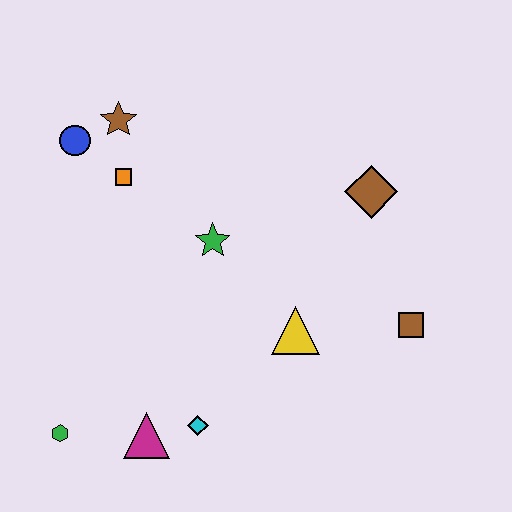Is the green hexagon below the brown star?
Yes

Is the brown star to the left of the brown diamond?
Yes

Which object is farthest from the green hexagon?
The brown diamond is farthest from the green hexagon.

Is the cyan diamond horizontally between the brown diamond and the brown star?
Yes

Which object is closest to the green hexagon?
The magenta triangle is closest to the green hexagon.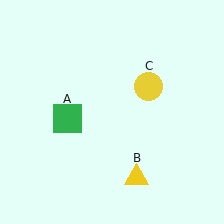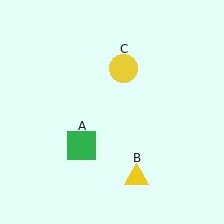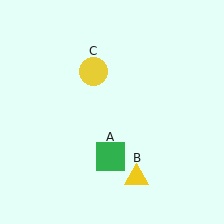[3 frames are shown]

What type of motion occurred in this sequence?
The green square (object A), yellow circle (object C) rotated counterclockwise around the center of the scene.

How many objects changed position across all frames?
2 objects changed position: green square (object A), yellow circle (object C).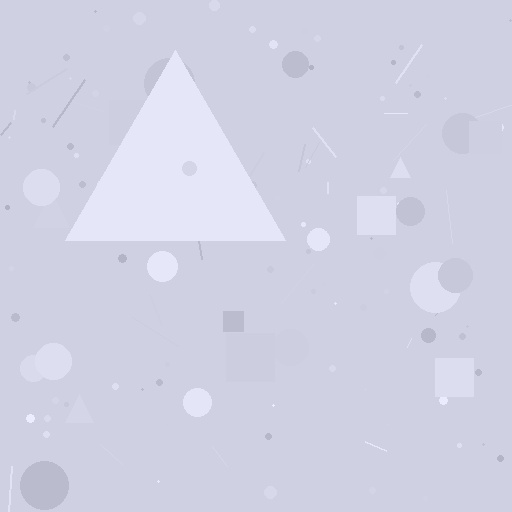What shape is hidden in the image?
A triangle is hidden in the image.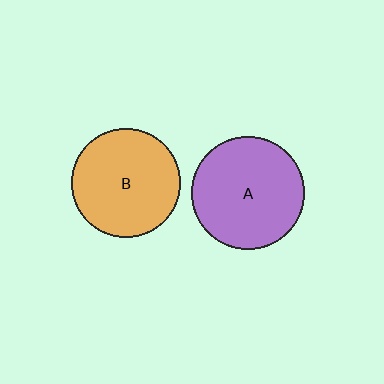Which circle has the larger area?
Circle A (purple).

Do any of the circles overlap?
No, none of the circles overlap.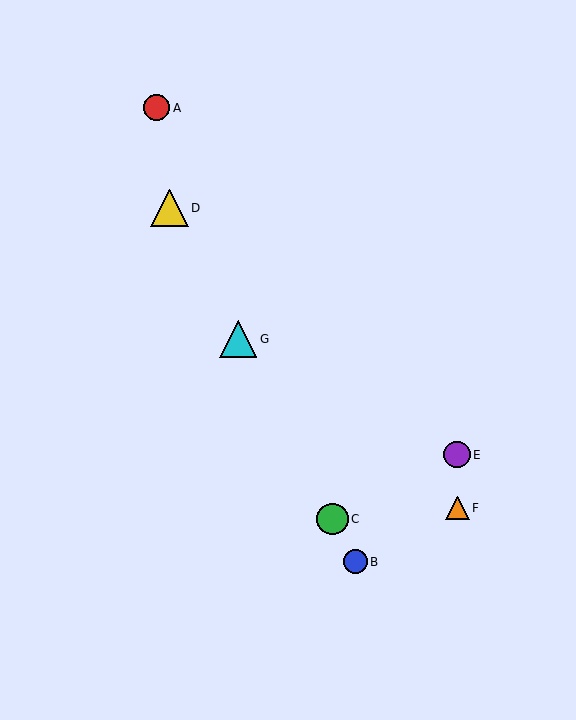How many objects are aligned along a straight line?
4 objects (B, C, D, G) are aligned along a straight line.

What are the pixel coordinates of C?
Object C is at (333, 519).